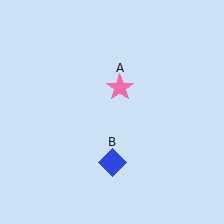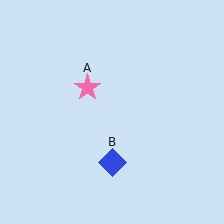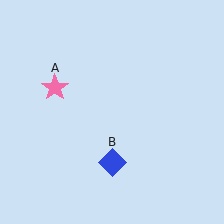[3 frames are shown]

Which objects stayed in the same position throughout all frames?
Blue diamond (object B) remained stationary.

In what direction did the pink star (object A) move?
The pink star (object A) moved left.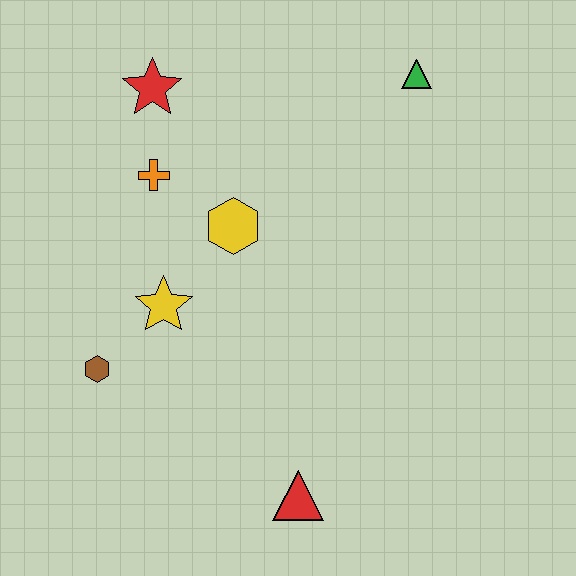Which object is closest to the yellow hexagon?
The orange cross is closest to the yellow hexagon.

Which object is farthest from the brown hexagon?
The green triangle is farthest from the brown hexagon.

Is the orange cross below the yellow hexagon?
No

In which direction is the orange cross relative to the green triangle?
The orange cross is to the left of the green triangle.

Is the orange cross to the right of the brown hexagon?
Yes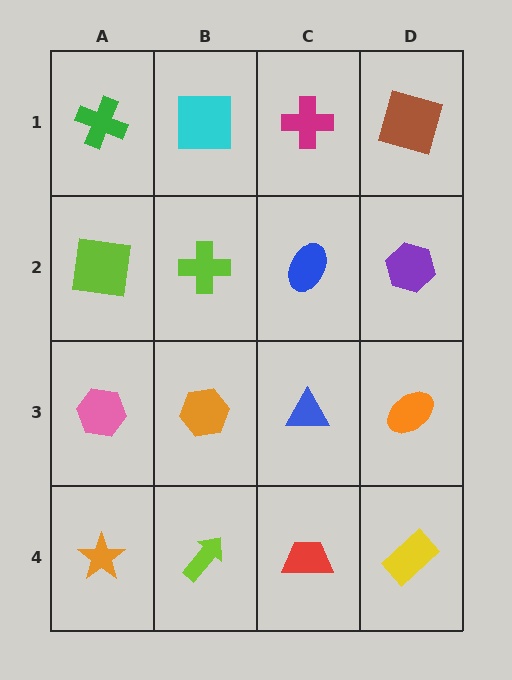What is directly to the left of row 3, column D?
A blue triangle.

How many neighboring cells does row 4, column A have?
2.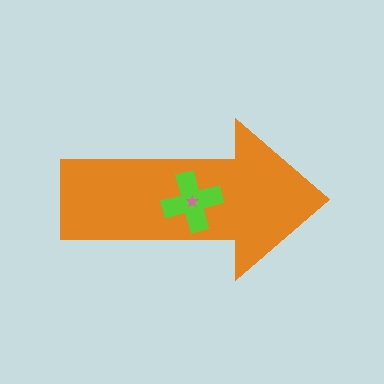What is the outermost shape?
The orange arrow.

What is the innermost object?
The pink star.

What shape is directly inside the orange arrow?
The lime cross.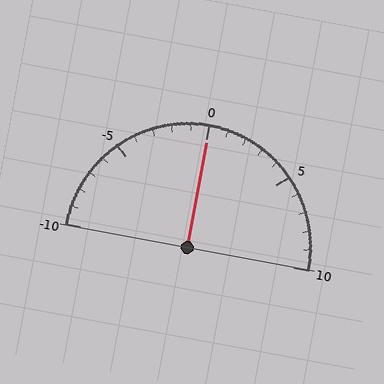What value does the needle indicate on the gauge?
The needle indicates approximately 0.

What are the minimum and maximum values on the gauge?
The gauge ranges from -10 to 10.